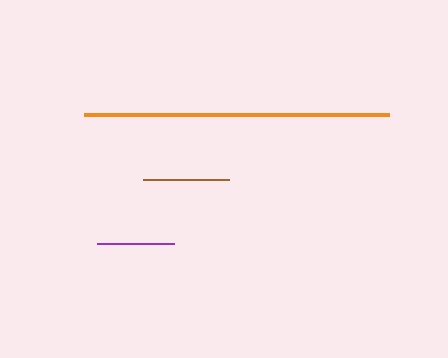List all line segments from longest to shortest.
From longest to shortest: orange, brown, purple.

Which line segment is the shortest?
The purple line is the shortest at approximately 76 pixels.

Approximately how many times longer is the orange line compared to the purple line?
The orange line is approximately 4.0 times the length of the purple line.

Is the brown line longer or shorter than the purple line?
The brown line is longer than the purple line.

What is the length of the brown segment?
The brown segment is approximately 86 pixels long.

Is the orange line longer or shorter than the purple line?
The orange line is longer than the purple line.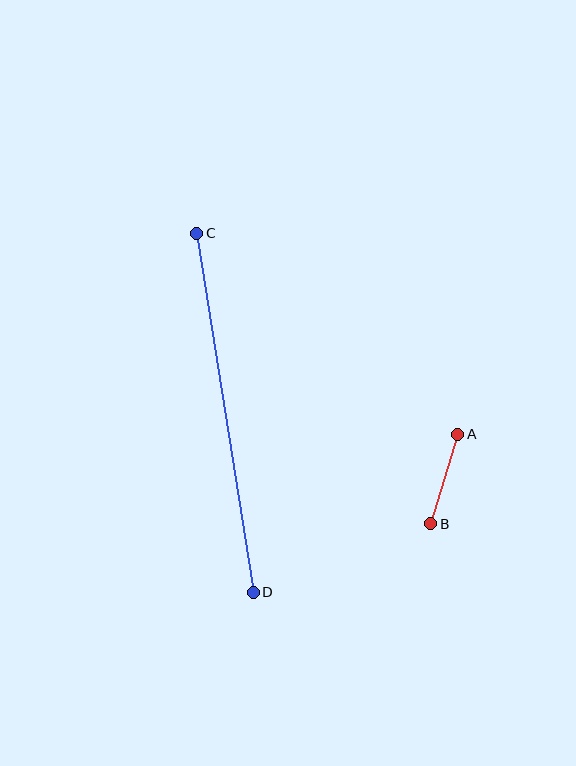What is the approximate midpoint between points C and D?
The midpoint is at approximately (225, 413) pixels.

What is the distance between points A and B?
The distance is approximately 93 pixels.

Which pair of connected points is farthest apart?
Points C and D are farthest apart.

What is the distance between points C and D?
The distance is approximately 364 pixels.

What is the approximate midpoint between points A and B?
The midpoint is at approximately (444, 479) pixels.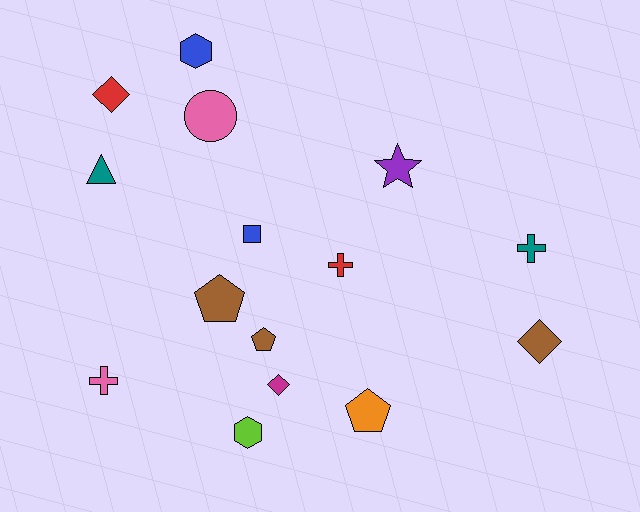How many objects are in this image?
There are 15 objects.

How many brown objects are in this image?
There are 3 brown objects.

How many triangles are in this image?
There is 1 triangle.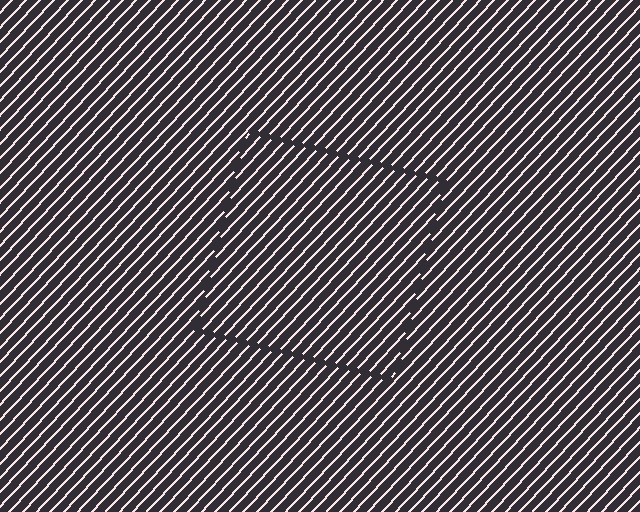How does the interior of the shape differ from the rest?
The interior of the shape contains the same grating, shifted by half a period — the contour is defined by the phase discontinuity where line-ends from the inner and outer gratings abut.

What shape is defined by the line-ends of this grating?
An illusory square. The interior of the shape contains the same grating, shifted by half a period — the contour is defined by the phase discontinuity where line-ends from the inner and outer gratings abut.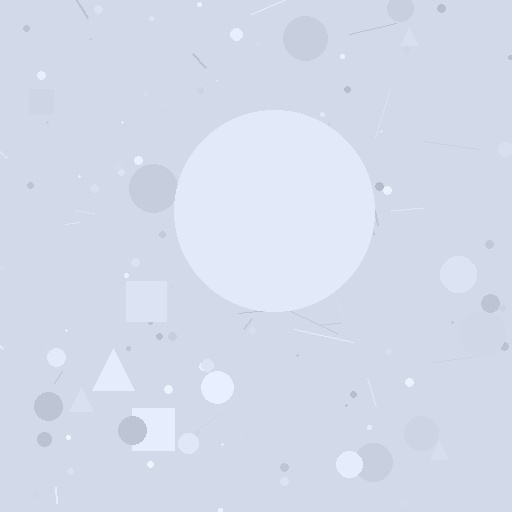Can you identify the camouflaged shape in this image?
The camouflaged shape is a circle.